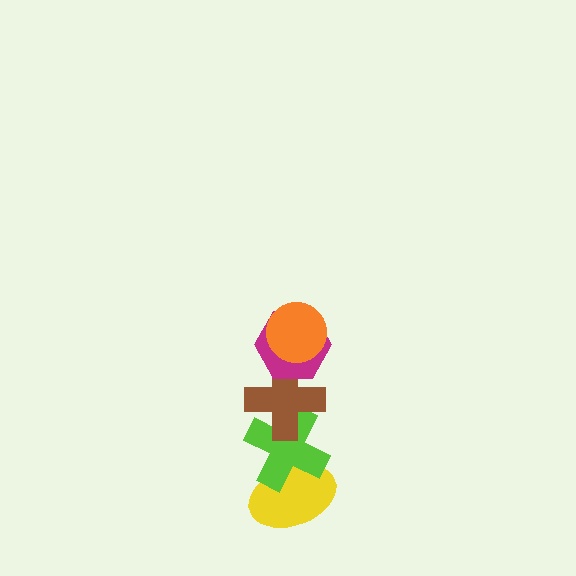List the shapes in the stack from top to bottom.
From top to bottom: the orange circle, the magenta hexagon, the brown cross, the lime cross, the yellow ellipse.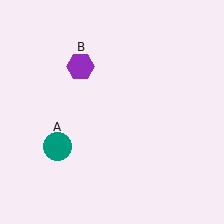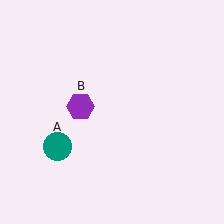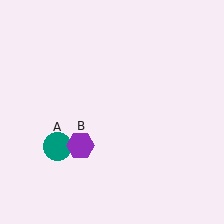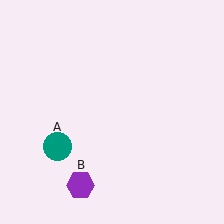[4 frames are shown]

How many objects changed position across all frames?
1 object changed position: purple hexagon (object B).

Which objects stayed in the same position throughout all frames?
Teal circle (object A) remained stationary.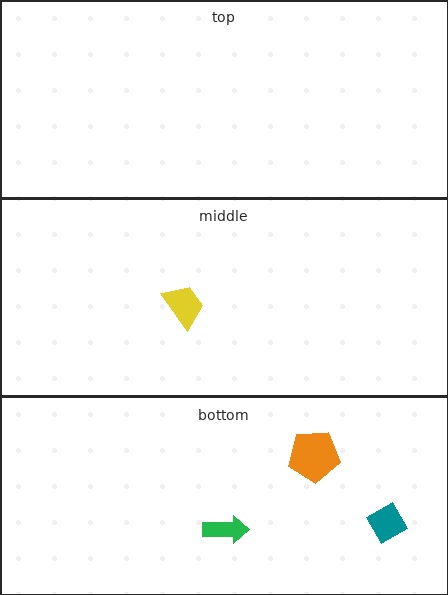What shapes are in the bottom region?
The teal diamond, the orange pentagon, the green arrow.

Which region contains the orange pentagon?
The bottom region.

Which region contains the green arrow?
The bottom region.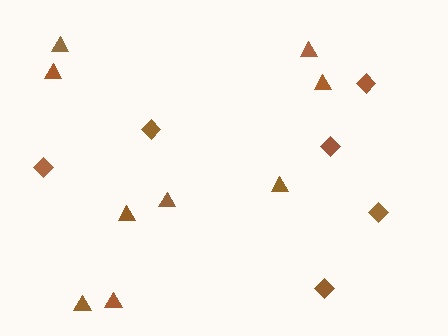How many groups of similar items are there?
There are 2 groups: one group of diamonds (6) and one group of triangles (9).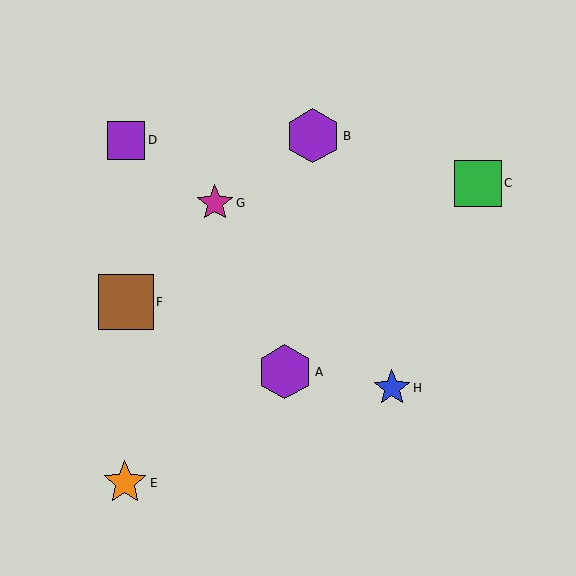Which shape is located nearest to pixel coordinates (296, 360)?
The purple hexagon (labeled A) at (285, 372) is nearest to that location.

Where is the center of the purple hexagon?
The center of the purple hexagon is at (285, 372).